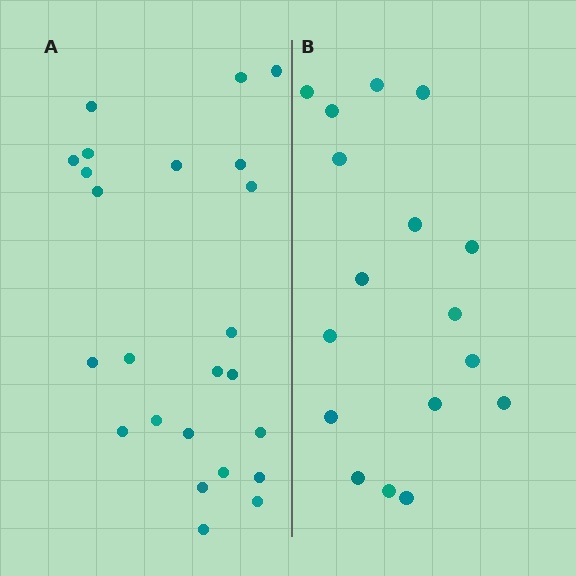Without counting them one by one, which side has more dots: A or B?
Region A (the left region) has more dots.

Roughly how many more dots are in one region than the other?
Region A has roughly 8 or so more dots than region B.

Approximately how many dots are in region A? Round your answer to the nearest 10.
About 20 dots. (The exact count is 24, which rounds to 20.)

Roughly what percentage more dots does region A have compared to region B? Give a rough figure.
About 40% more.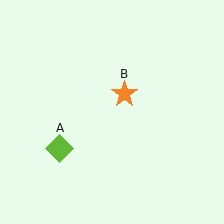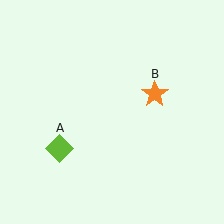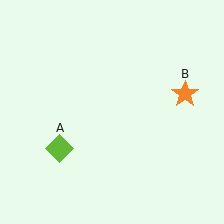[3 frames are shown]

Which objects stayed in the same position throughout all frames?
Lime diamond (object A) remained stationary.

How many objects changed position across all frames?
1 object changed position: orange star (object B).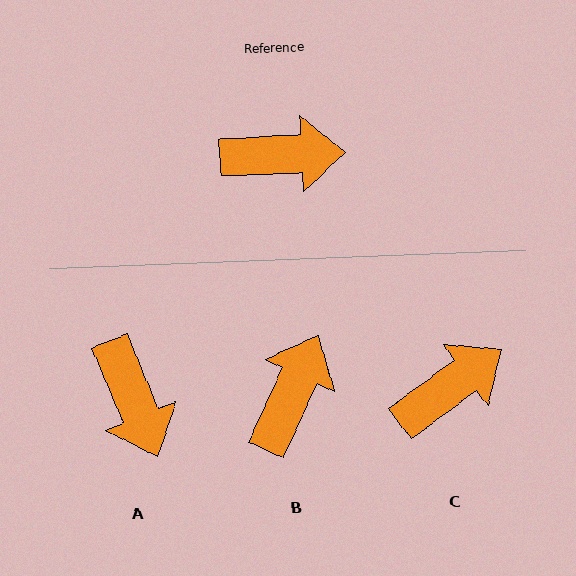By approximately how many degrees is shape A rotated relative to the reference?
Approximately 70 degrees clockwise.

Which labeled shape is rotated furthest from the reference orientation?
A, about 70 degrees away.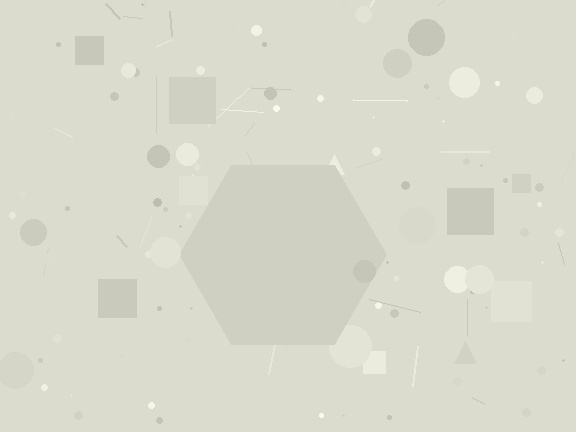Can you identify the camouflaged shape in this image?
The camouflaged shape is a hexagon.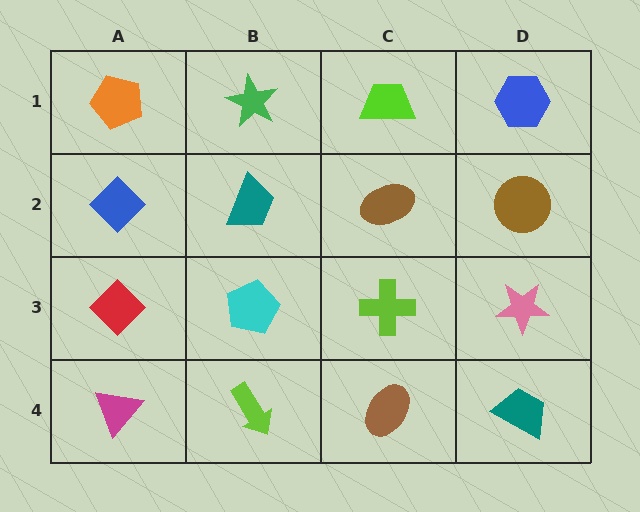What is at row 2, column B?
A teal trapezoid.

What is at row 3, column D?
A pink star.